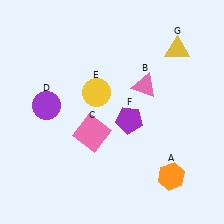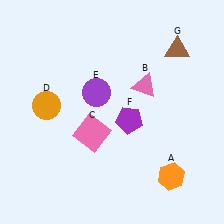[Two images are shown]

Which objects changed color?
D changed from purple to orange. E changed from yellow to purple. G changed from yellow to brown.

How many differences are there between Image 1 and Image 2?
There are 3 differences between the two images.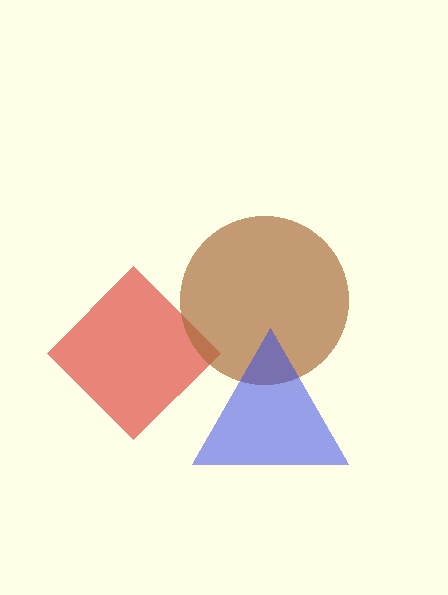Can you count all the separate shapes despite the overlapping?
Yes, there are 3 separate shapes.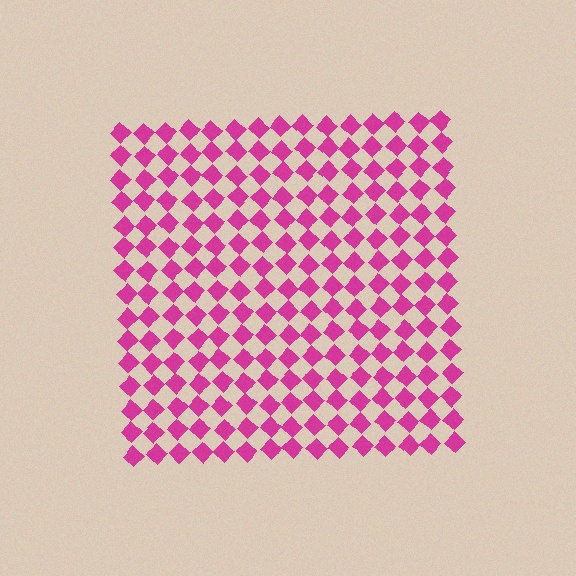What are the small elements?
The small elements are diamonds.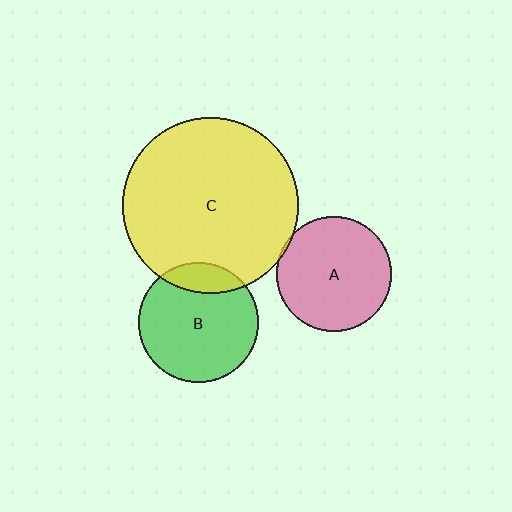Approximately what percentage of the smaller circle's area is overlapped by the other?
Approximately 15%.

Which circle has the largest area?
Circle C (yellow).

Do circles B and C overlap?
Yes.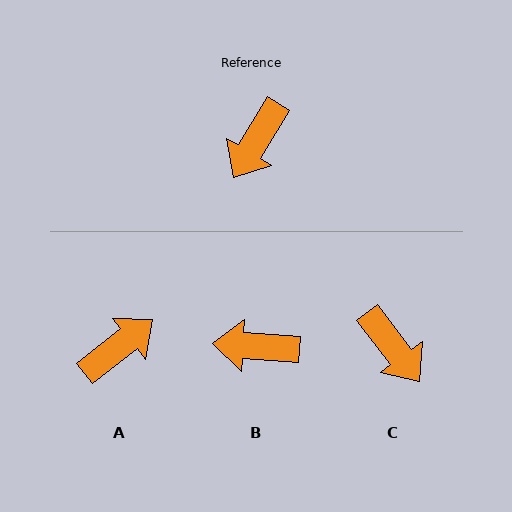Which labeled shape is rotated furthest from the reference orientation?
A, about 160 degrees away.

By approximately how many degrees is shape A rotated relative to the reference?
Approximately 160 degrees counter-clockwise.